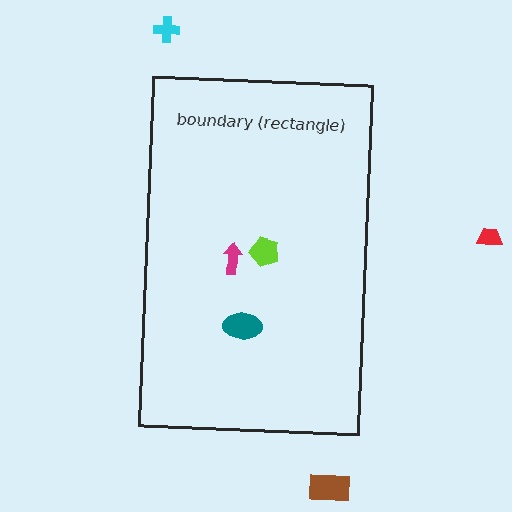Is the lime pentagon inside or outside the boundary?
Inside.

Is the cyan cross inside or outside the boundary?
Outside.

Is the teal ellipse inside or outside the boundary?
Inside.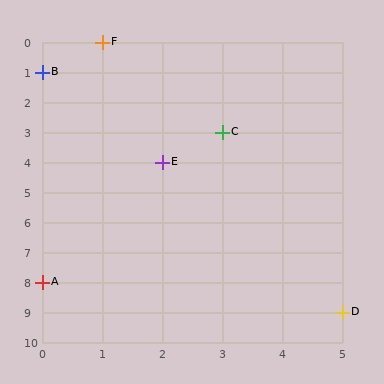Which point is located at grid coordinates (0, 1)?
Point B is at (0, 1).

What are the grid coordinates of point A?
Point A is at grid coordinates (0, 8).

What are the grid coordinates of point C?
Point C is at grid coordinates (3, 3).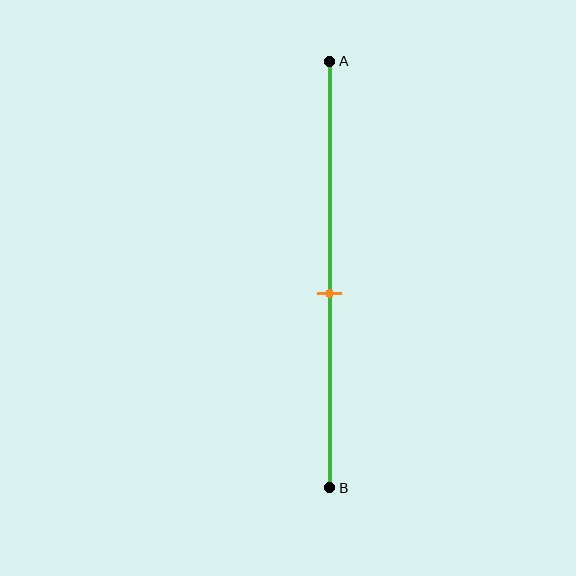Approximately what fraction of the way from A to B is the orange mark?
The orange mark is approximately 55% of the way from A to B.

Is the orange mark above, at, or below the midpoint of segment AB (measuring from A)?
The orange mark is below the midpoint of segment AB.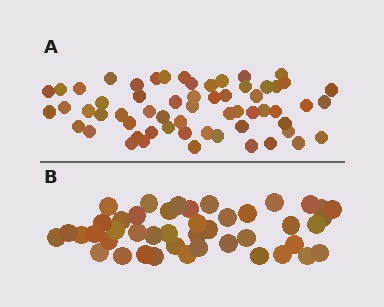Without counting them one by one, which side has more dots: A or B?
Region A (the top region) has more dots.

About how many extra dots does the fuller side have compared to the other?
Region A has approximately 15 more dots than region B.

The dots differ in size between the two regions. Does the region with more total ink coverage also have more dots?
No. Region B has more total ink coverage because its dots are larger, but region A actually contains more individual dots. Total area can be misleading — the number of items is what matters here.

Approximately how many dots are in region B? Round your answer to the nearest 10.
About 40 dots. (The exact count is 44, which rounds to 40.)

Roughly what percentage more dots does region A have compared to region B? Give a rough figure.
About 35% more.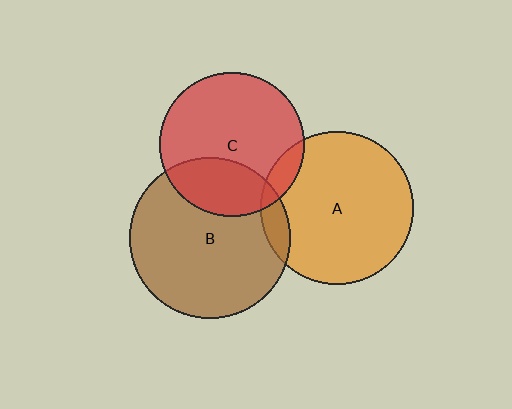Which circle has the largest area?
Circle B (brown).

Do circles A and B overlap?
Yes.